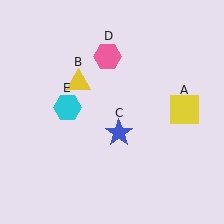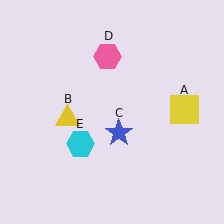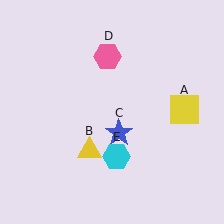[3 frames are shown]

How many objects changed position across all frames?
2 objects changed position: yellow triangle (object B), cyan hexagon (object E).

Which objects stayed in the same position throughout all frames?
Yellow square (object A) and blue star (object C) and pink hexagon (object D) remained stationary.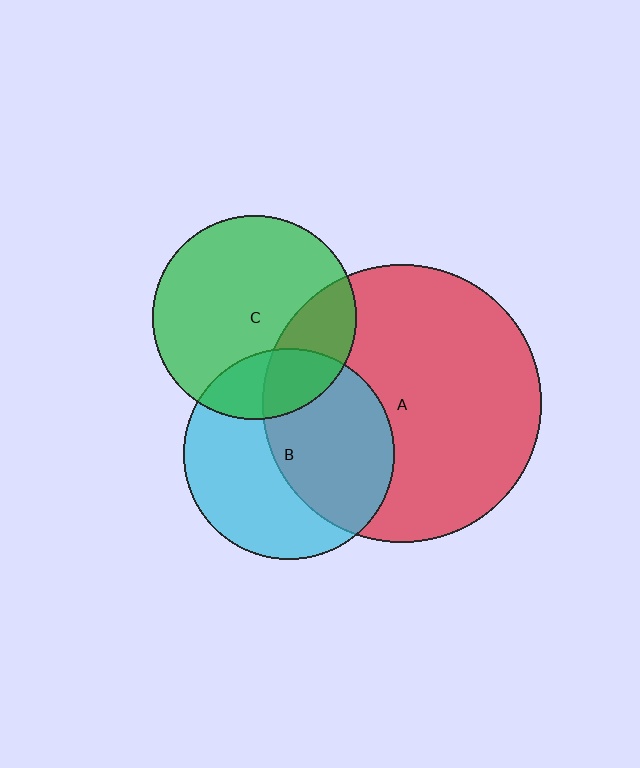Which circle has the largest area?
Circle A (red).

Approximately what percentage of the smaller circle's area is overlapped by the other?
Approximately 25%.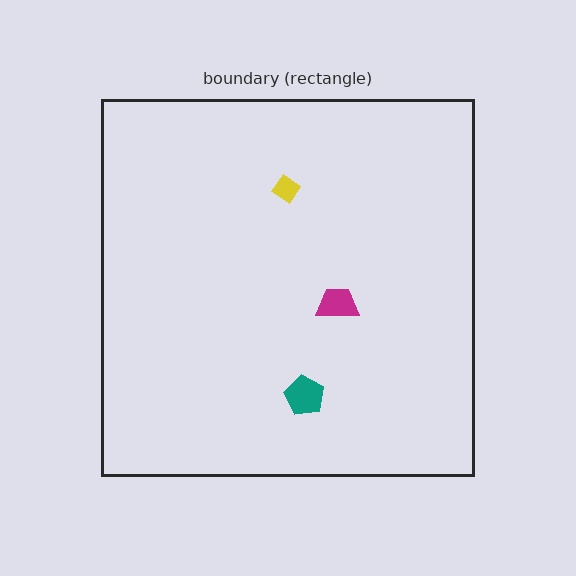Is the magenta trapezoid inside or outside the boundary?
Inside.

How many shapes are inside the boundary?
3 inside, 0 outside.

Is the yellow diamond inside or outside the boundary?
Inside.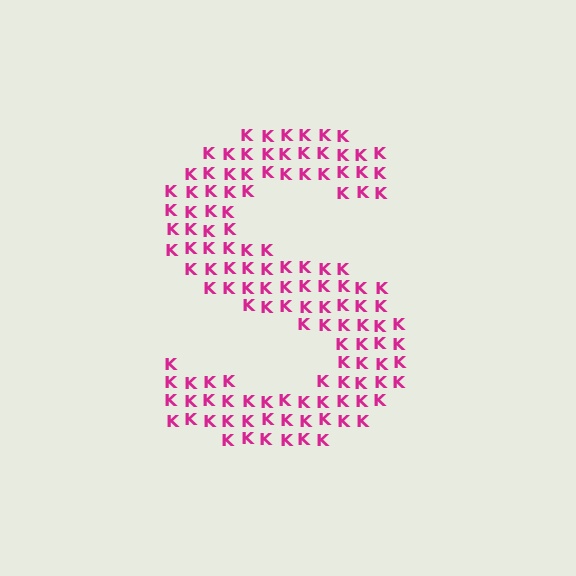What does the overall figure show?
The overall figure shows the letter S.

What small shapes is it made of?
It is made of small letter K's.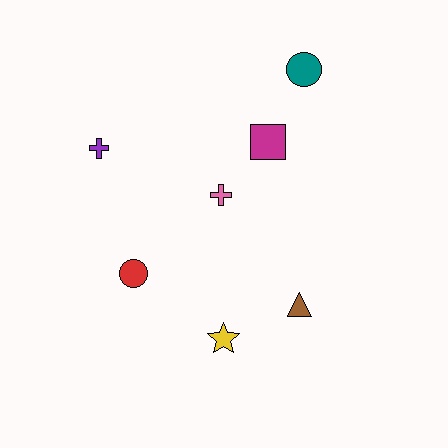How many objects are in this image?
There are 7 objects.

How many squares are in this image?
There is 1 square.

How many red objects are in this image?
There is 1 red object.